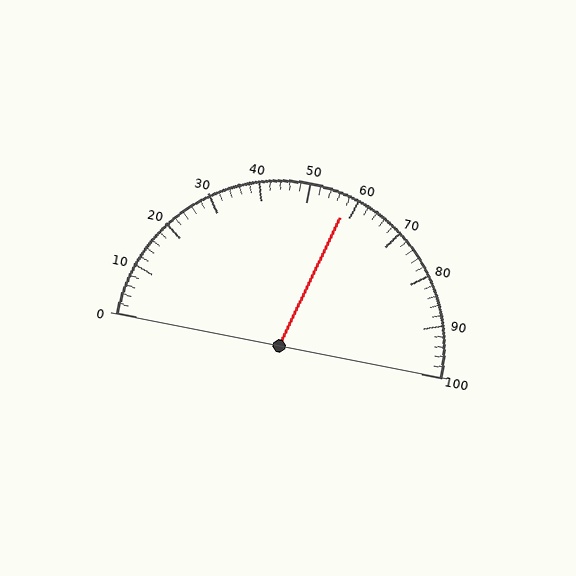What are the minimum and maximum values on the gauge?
The gauge ranges from 0 to 100.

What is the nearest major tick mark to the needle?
The nearest major tick mark is 60.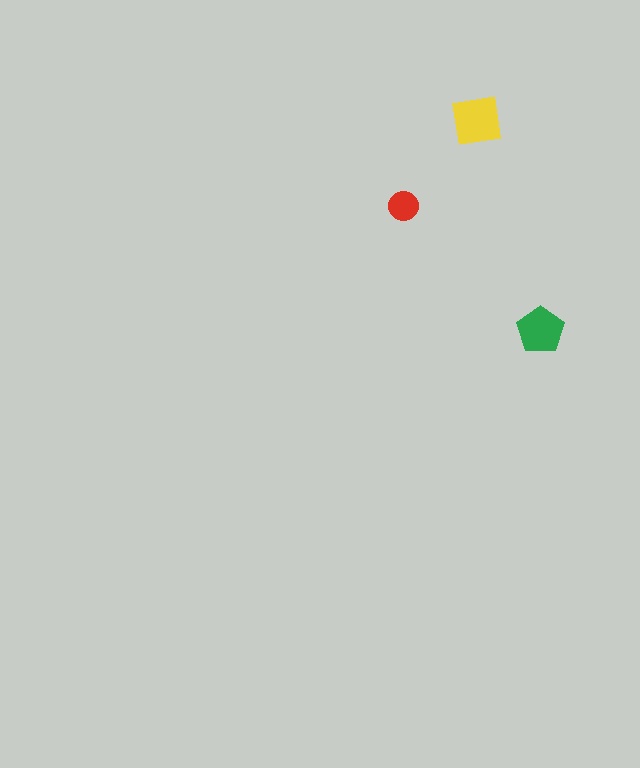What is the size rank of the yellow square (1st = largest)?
1st.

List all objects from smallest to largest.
The red circle, the green pentagon, the yellow square.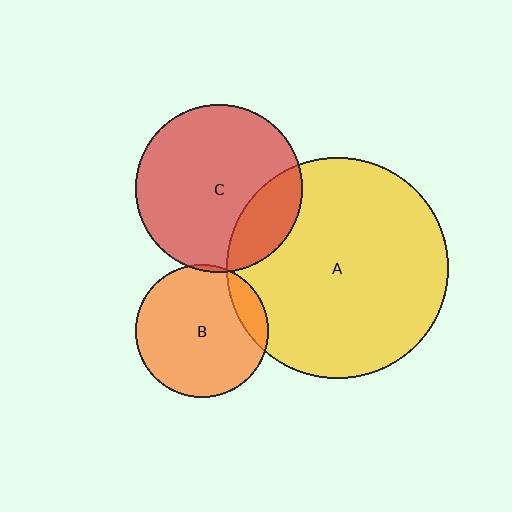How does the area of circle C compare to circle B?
Approximately 1.6 times.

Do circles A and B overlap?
Yes.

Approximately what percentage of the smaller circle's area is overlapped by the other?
Approximately 15%.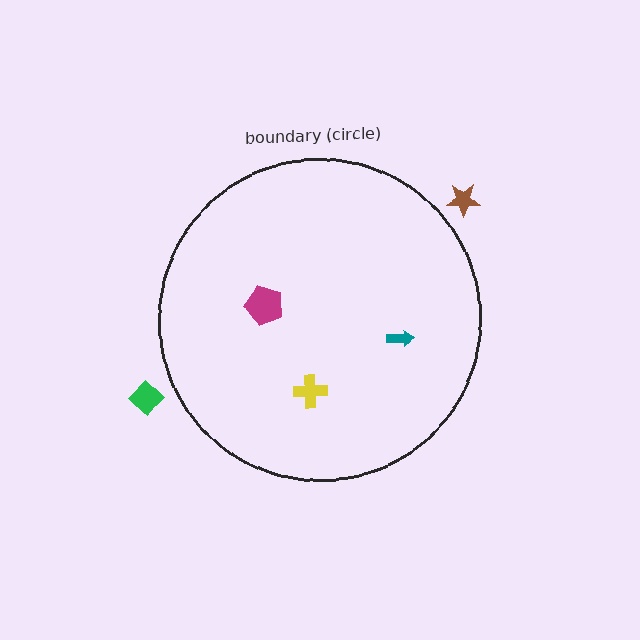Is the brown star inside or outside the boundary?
Outside.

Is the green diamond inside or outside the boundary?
Outside.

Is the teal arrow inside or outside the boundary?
Inside.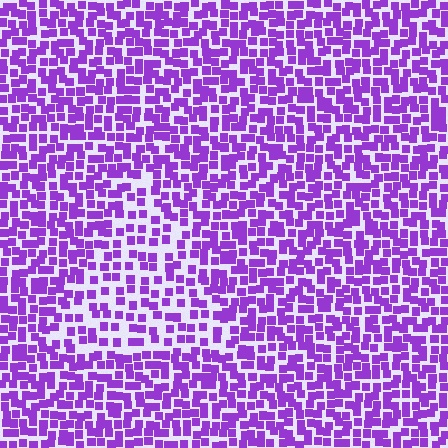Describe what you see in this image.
The image contains small purple elements arranged at two different densities. A triangle-shaped region is visible where the elements are less densely packed than the surrounding area.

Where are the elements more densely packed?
The elements are more densely packed outside the triangle boundary.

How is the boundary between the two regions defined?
The boundary is defined by a change in element density (approximately 1.7x ratio). All elements are the same color, size, and shape.